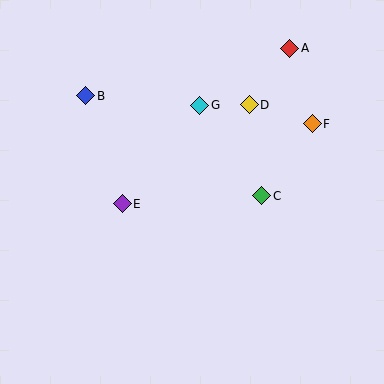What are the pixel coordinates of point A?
Point A is at (290, 48).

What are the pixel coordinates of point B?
Point B is at (86, 96).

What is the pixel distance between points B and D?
The distance between B and D is 164 pixels.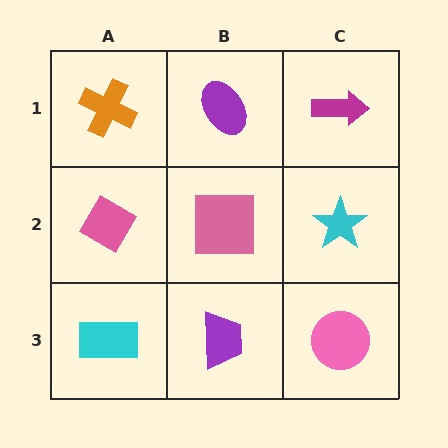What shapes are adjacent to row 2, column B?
A purple ellipse (row 1, column B), a purple trapezoid (row 3, column B), a pink diamond (row 2, column A), a cyan star (row 2, column C).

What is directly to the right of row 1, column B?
A magenta arrow.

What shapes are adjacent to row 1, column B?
A pink square (row 2, column B), an orange cross (row 1, column A), a magenta arrow (row 1, column C).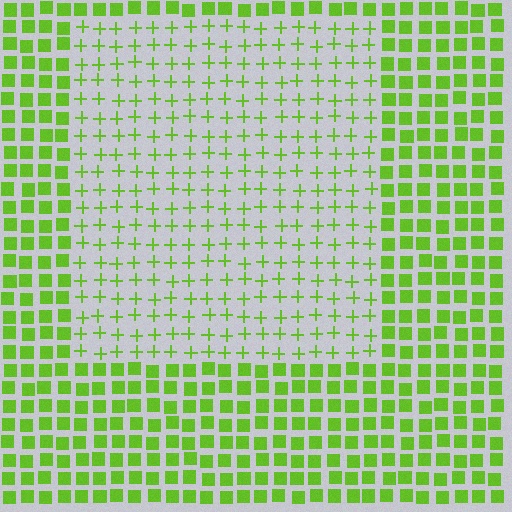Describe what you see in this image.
The image is filled with small lime elements arranged in a uniform grid. A rectangle-shaped region contains plus signs, while the surrounding area contains squares. The boundary is defined purely by the change in element shape.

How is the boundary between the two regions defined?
The boundary is defined by a change in element shape: plus signs inside vs. squares outside. All elements share the same color and spacing.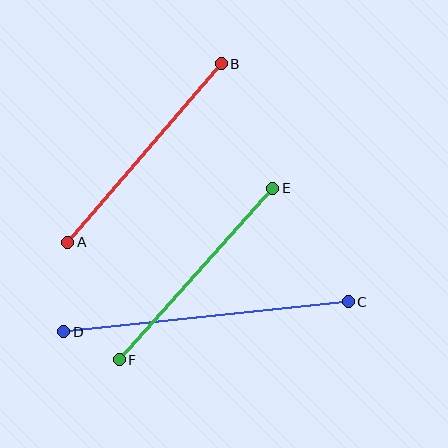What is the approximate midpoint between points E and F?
The midpoint is at approximately (196, 274) pixels.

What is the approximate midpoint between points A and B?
The midpoint is at approximately (144, 153) pixels.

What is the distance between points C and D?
The distance is approximately 286 pixels.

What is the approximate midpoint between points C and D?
The midpoint is at approximately (206, 317) pixels.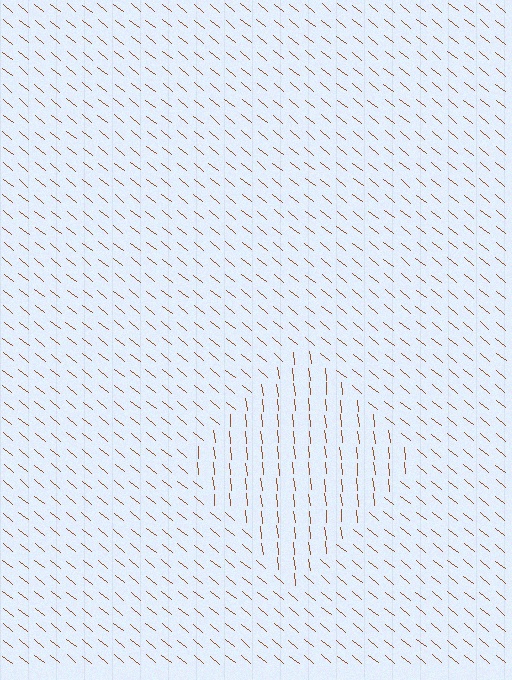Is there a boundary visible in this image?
Yes, there is a texture boundary formed by a change in line orientation.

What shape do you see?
I see a diamond.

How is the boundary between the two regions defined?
The boundary is defined purely by a change in line orientation (approximately 45 degrees difference). All lines are the same color and thickness.